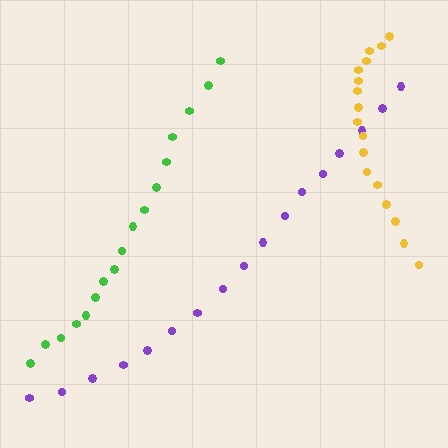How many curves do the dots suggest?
There are 3 distinct paths.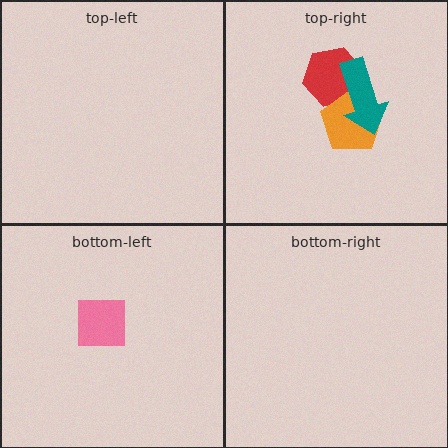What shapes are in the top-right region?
The red hexagon, the orange pentagon, the teal arrow.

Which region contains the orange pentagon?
The top-right region.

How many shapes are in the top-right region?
3.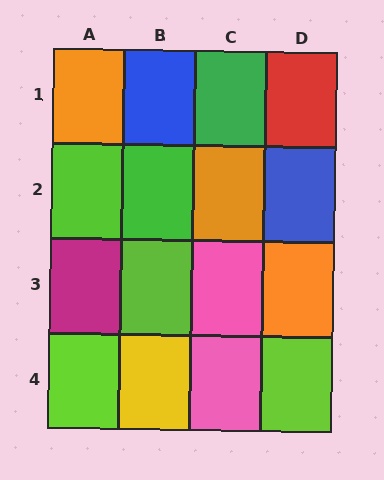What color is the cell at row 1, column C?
Green.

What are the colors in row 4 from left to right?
Lime, yellow, pink, lime.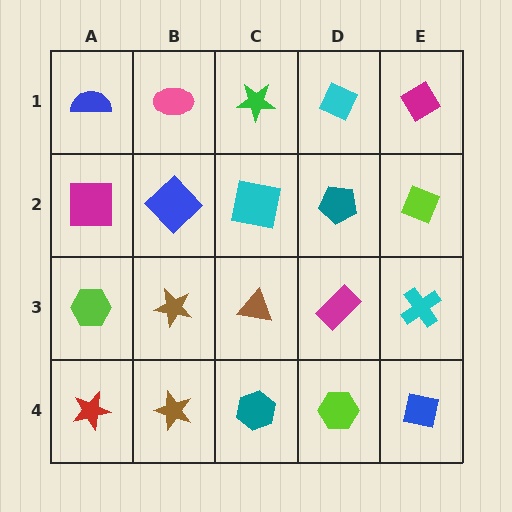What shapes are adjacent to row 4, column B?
A brown star (row 3, column B), a red star (row 4, column A), a teal hexagon (row 4, column C).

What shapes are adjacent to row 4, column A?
A lime hexagon (row 3, column A), a brown star (row 4, column B).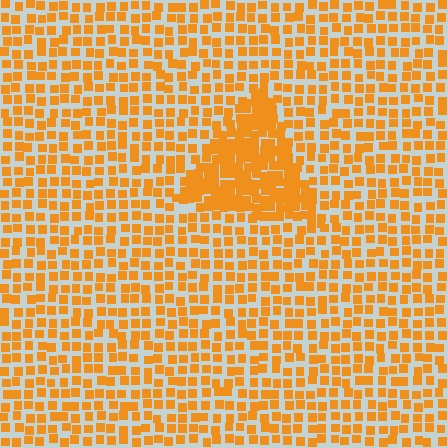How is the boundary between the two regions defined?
The boundary is defined by a change in element density (approximately 2.1x ratio). All elements are the same color, size, and shape.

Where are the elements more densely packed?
The elements are more densely packed inside the triangle boundary.